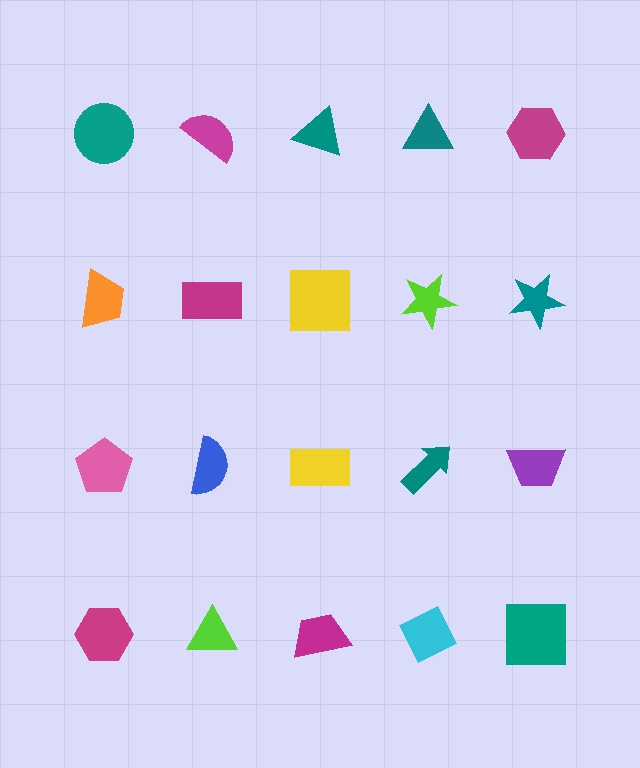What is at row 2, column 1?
An orange trapezoid.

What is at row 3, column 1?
A pink pentagon.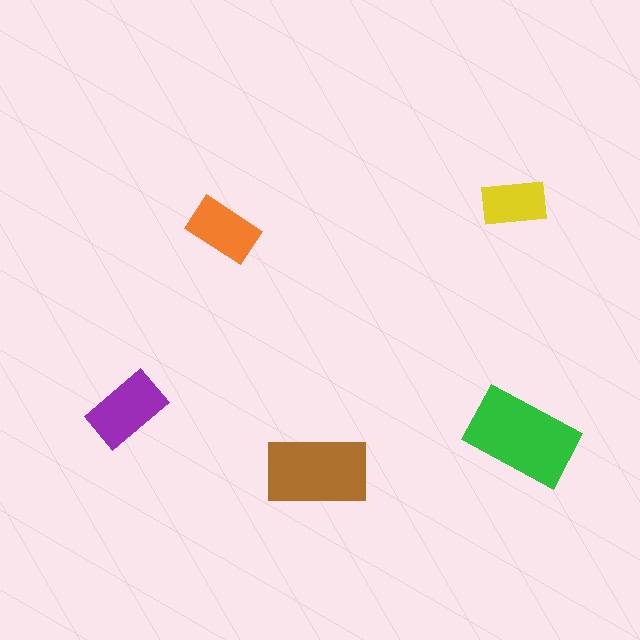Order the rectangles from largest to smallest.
the green one, the brown one, the purple one, the orange one, the yellow one.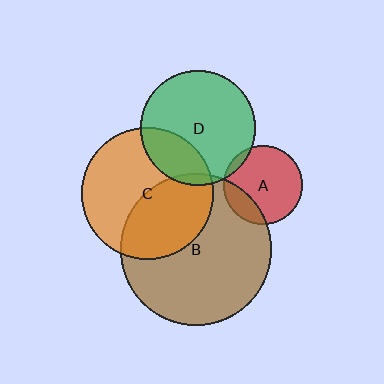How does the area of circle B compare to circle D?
Approximately 1.7 times.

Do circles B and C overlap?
Yes.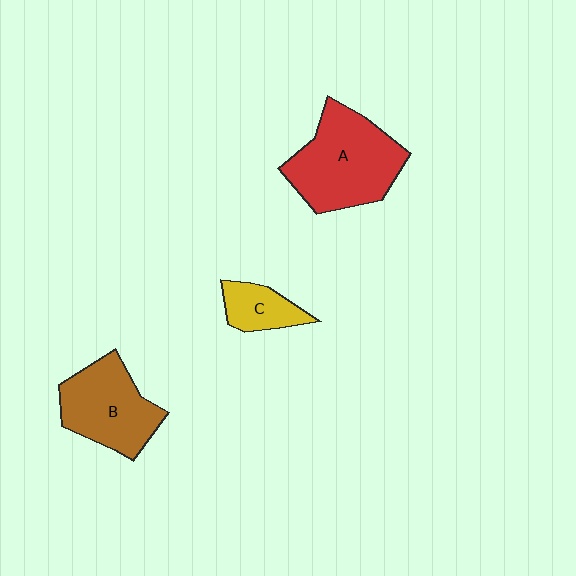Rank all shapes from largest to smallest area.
From largest to smallest: A (red), B (brown), C (yellow).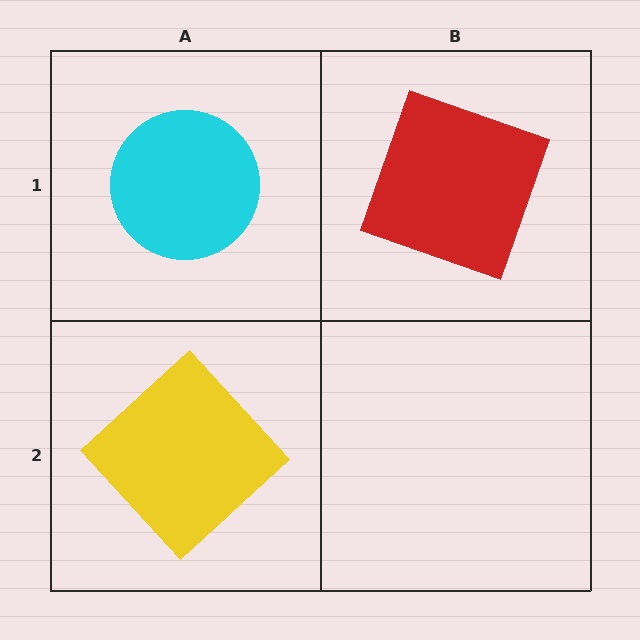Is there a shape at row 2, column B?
No, that cell is empty.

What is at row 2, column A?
A yellow diamond.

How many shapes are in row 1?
2 shapes.